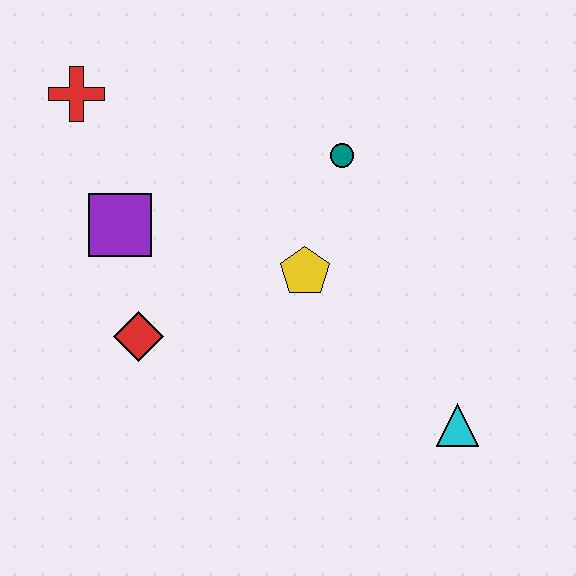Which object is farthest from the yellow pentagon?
The red cross is farthest from the yellow pentagon.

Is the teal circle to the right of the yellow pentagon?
Yes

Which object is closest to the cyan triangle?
The yellow pentagon is closest to the cyan triangle.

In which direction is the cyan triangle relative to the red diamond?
The cyan triangle is to the right of the red diamond.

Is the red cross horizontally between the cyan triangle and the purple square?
No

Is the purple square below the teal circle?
Yes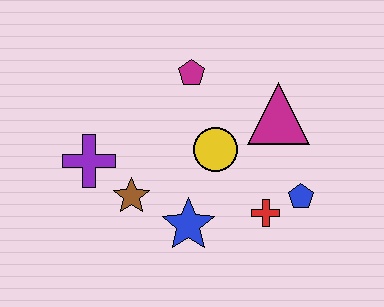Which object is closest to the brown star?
The purple cross is closest to the brown star.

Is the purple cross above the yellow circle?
No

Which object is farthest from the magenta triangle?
The purple cross is farthest from the magenta triangle.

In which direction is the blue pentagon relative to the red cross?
The blue pentagon is to the right of the red cross.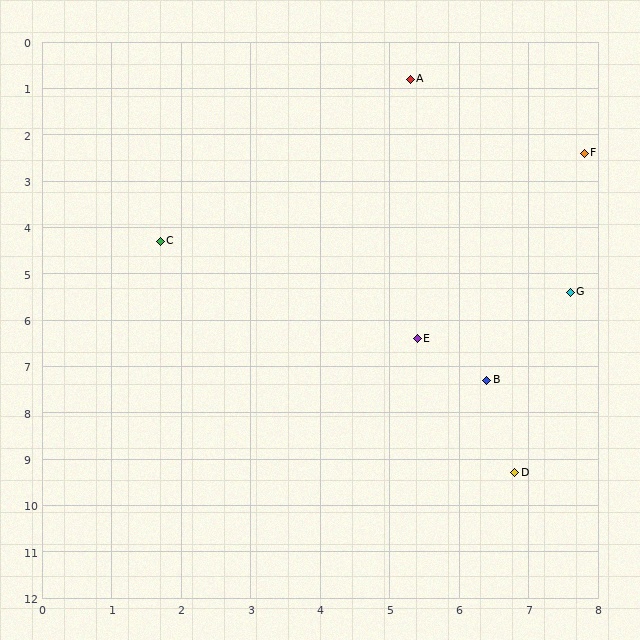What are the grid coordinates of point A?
Point A is at approximately (5.3, 0.8).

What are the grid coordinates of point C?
Point C is at approximately (1.7, 4.3).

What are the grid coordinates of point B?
Point B is at approximately (6.4, 7.3).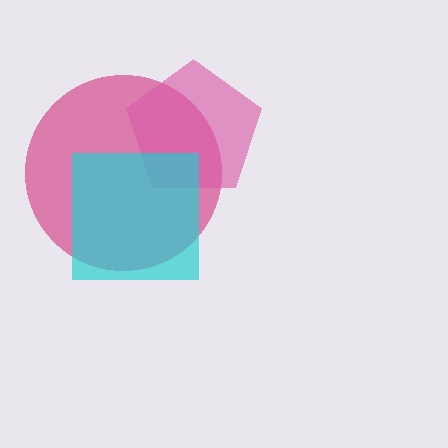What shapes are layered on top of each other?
The layered shapes are: a magenta circle, a pink pentagon, a cyan square.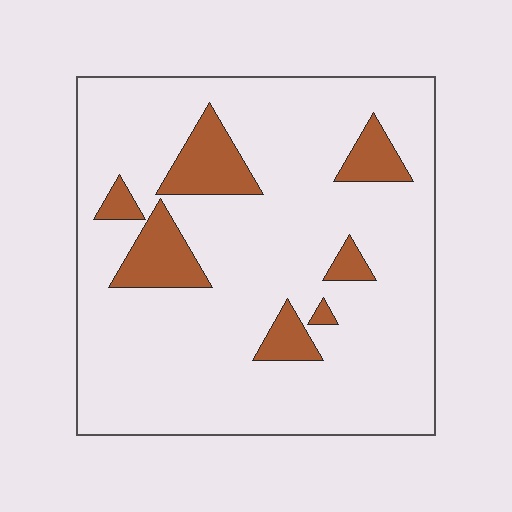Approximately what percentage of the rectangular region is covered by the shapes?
Approximately 15%.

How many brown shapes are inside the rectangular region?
7.